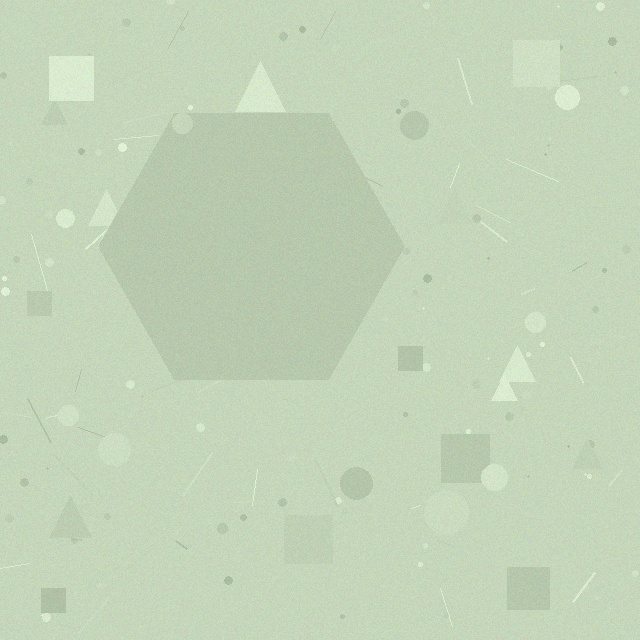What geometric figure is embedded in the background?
A hexagon is embedded in the background.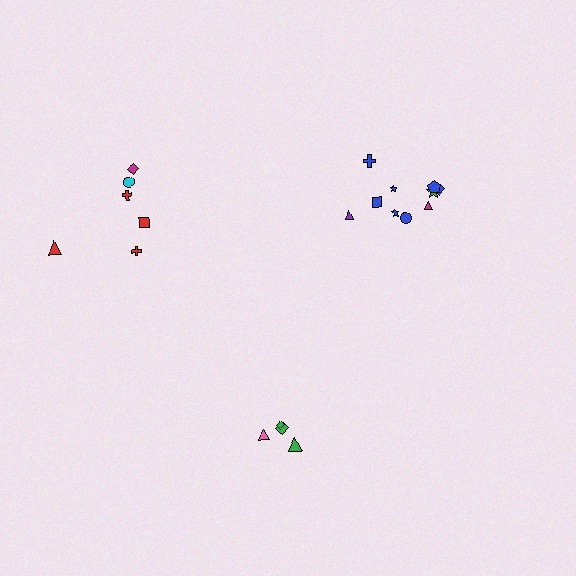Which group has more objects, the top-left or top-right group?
The top-right group.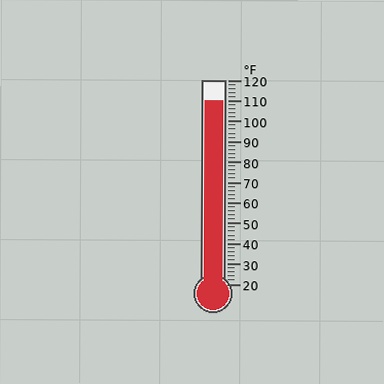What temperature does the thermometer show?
The thermometer shows approximately 110°F.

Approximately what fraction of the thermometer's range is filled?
The thermometer is filled to approximately 90% of its range.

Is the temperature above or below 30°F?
The temperature is above 30°F.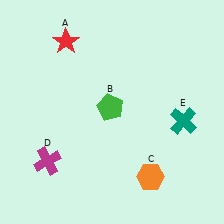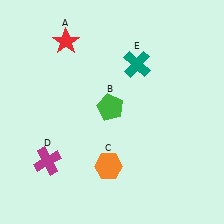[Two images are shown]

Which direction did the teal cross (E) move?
The teal cross (E) moved up.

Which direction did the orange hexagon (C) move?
The orange hexagon (C) moved left.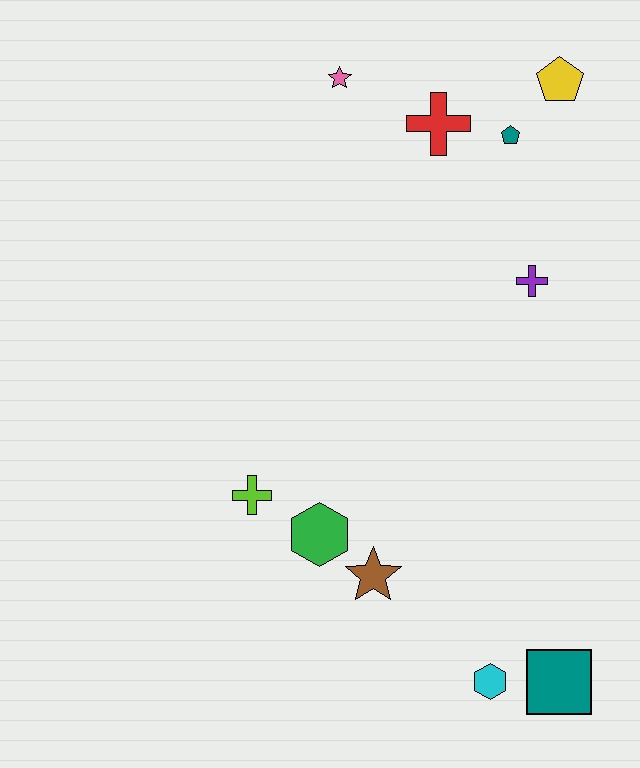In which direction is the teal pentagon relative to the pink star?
The teal pentagon is to the right of the pink star.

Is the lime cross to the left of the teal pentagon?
Yes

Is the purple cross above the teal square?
Yes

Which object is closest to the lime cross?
The green hexagon is closest to the lime cross.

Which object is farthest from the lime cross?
The yellow pentagon is farthest from the lime cross.